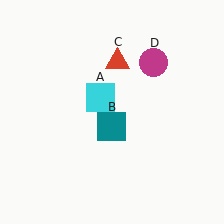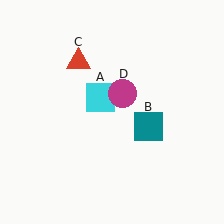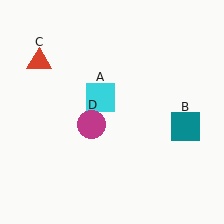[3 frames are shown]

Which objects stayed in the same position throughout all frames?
Cyan square (object A) remained stationary.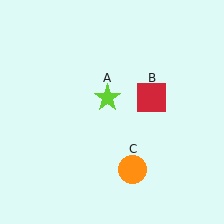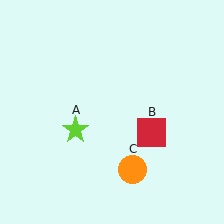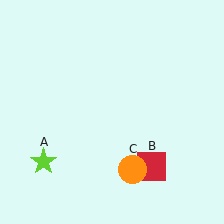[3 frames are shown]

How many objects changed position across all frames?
2 objects changed position: lime star (object A), red square (object B).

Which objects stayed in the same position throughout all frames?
Orange circle (object C) remained stationary.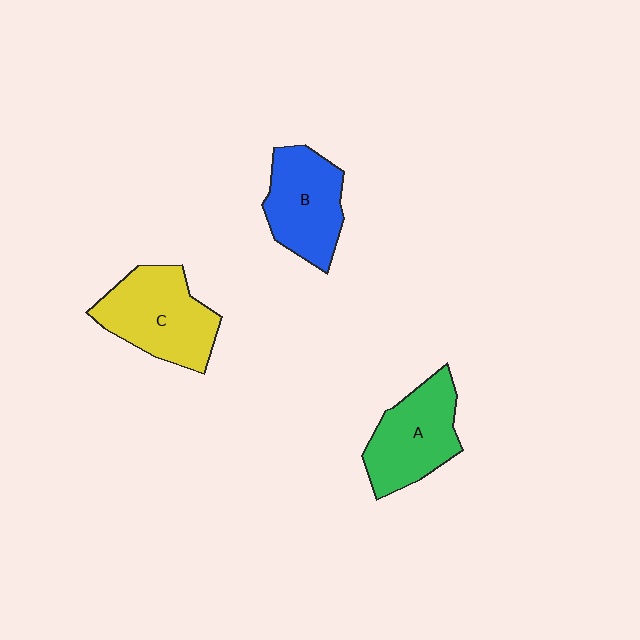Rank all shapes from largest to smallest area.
From largest to smallest: C (yellow), A (green), B (blue).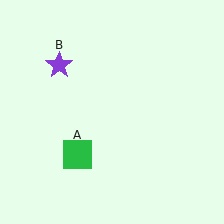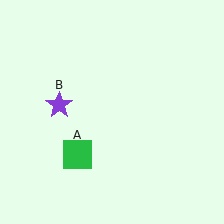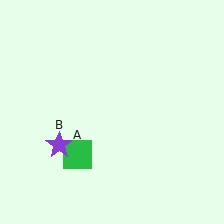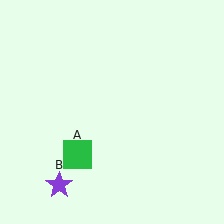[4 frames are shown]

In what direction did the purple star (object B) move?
The purple star (object B) moved down.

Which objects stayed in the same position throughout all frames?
Green square (object A) remained stationary.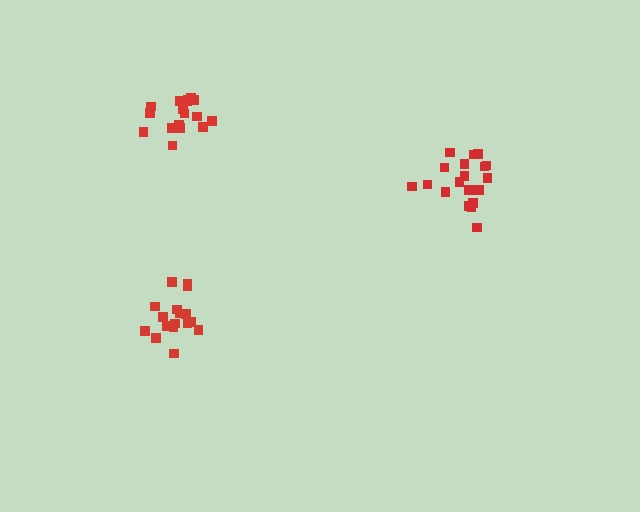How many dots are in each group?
Group 1: 17 dots, Group 2: 20 dots, Group 3: 17 dots (54 total).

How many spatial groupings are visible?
There are 3 spatial groupings.